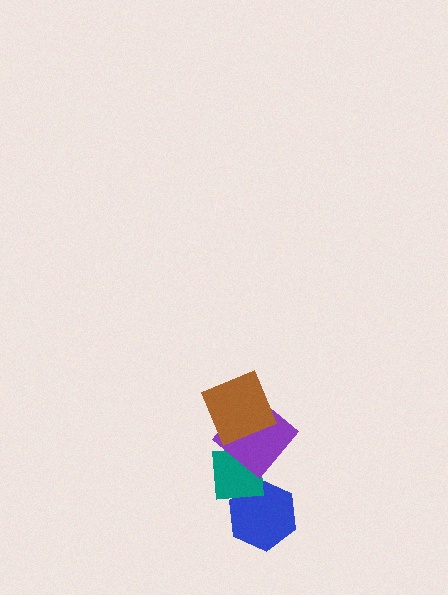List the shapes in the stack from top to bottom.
From top to bottom: the brown square, the purple diamond, the teal square, the blue hexagon.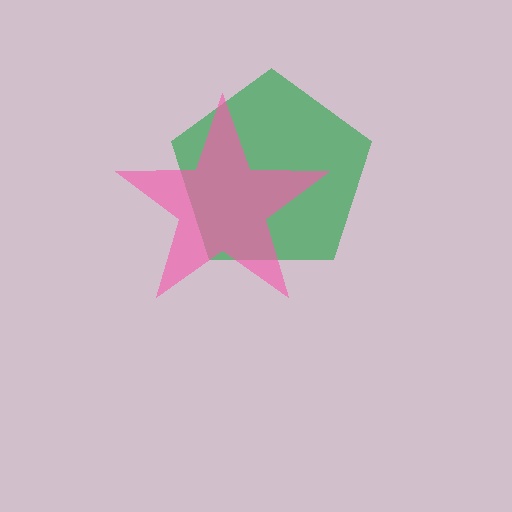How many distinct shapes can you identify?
There are 2 distinct shapes: a green pentagon, a pink star.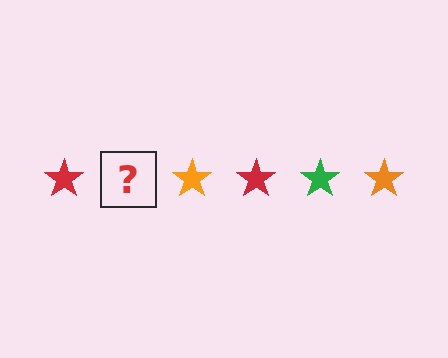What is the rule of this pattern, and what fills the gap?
The rule is that the pattern cycles through red, green, orange stars. The gap should be filled with a green star.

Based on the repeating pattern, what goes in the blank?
The blank should be a green star.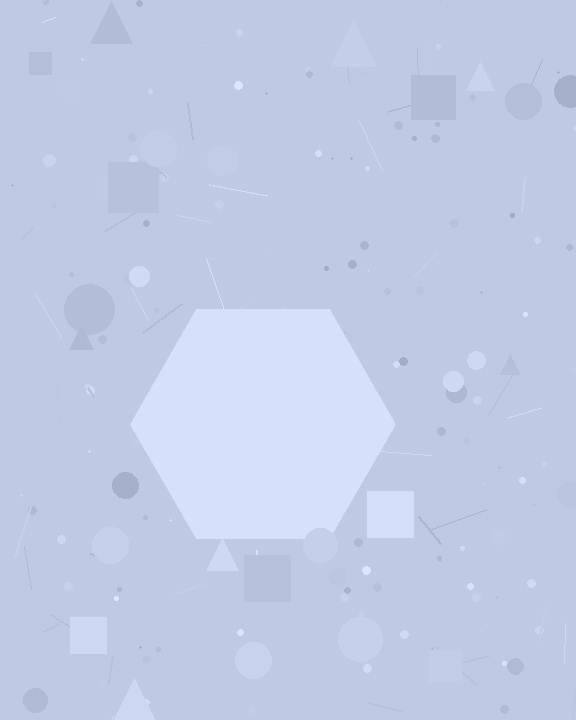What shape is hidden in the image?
A hexagon is hidden in the image.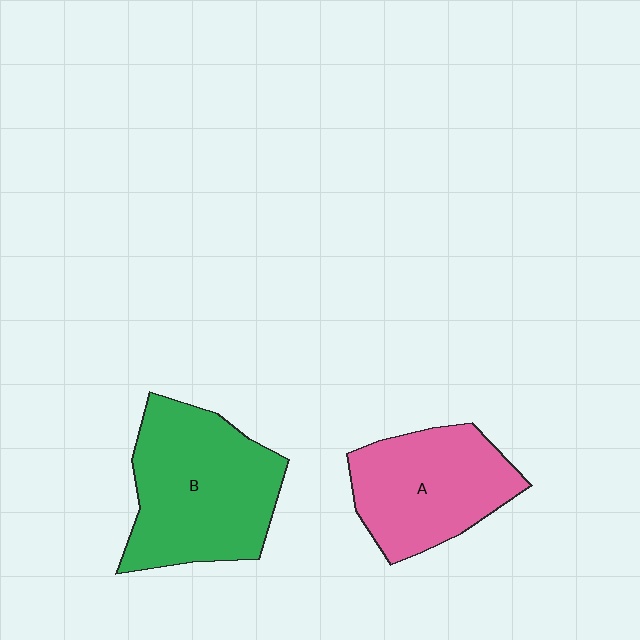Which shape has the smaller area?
Shape A (pink).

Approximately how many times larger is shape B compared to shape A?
Approximately 1.3 times.